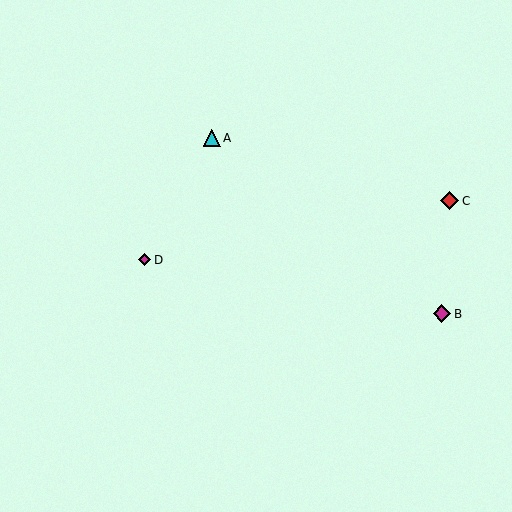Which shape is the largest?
The red diamond (labeled C) is the largest.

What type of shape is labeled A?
Shape A is a cyan triangle.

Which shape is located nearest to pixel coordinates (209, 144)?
The cyan triangle (labeled A) at (212, 138) is nearest to that location.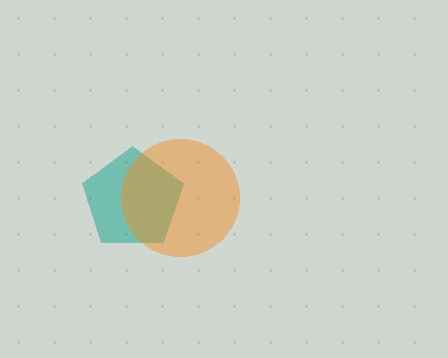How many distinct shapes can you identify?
There are 2 distinct shapes: a teal pentagon, an orange circle.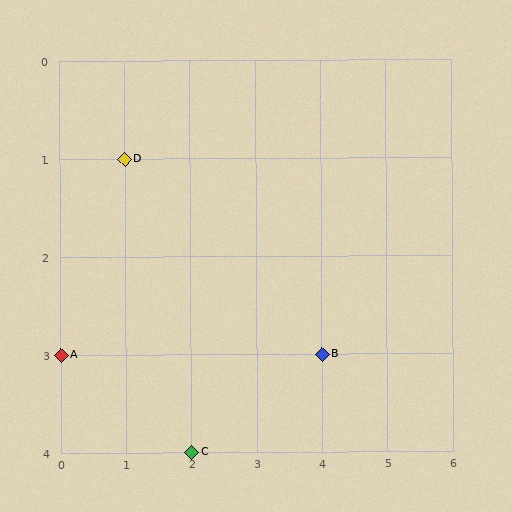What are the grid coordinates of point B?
Point B is at grid coordinates (4, 3).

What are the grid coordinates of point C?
Point C is at grid coordinates (2, 4).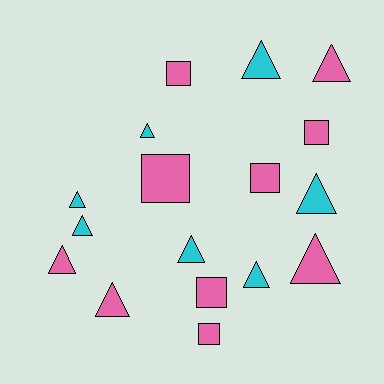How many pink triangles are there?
There are 4 pink triangles.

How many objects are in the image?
There are 17 objects.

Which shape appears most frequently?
Triangle, with 11 objects.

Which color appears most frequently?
Pink, with 10 objects.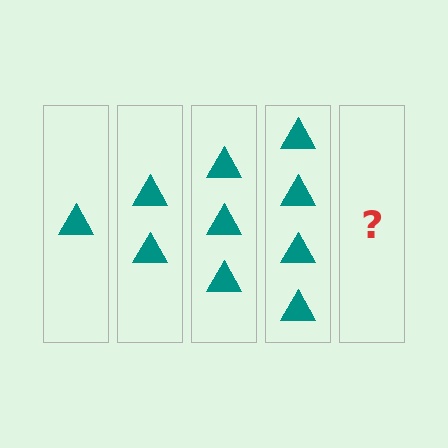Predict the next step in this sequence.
The next step is 5 triangles.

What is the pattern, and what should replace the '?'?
The pattern is that each step adds one more triangle. The '?' should be 5 triangles.